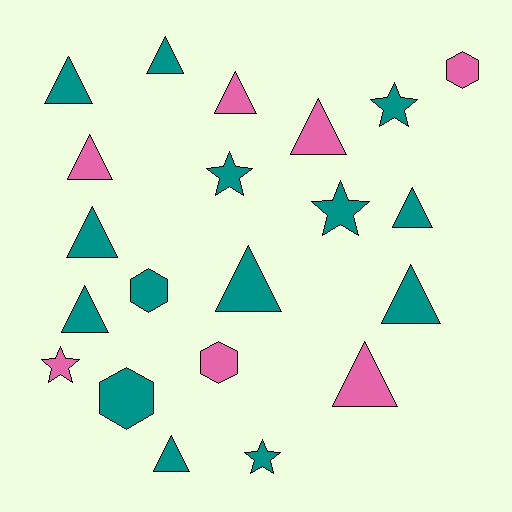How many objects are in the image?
There are 21 objects.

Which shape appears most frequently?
Triangle, with 12 objects.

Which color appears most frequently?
Teal, with 14 objects.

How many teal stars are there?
There are 4 teal stars.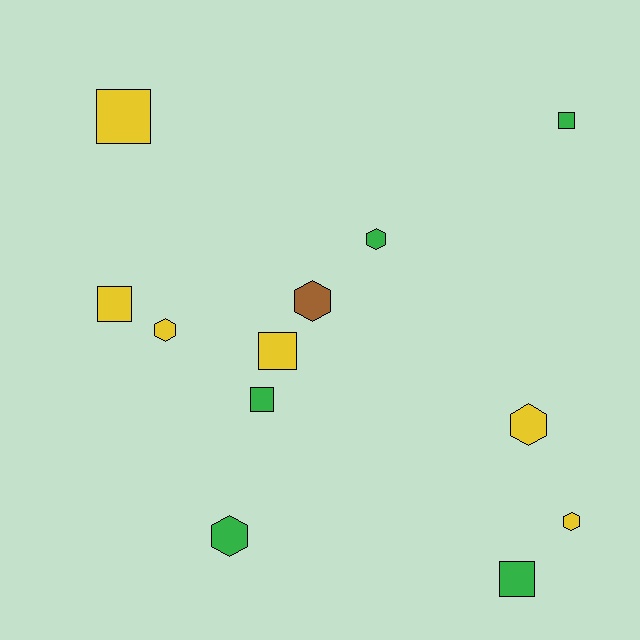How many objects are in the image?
There are 12 objects.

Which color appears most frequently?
Yellow, with 6 objects.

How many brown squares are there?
There are no brown squares.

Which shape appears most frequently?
Square, with 6 objects.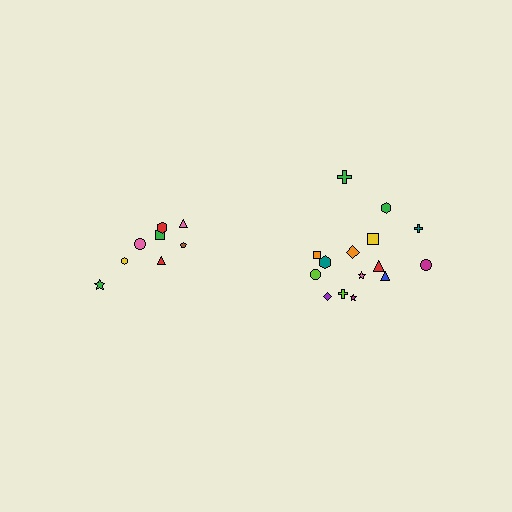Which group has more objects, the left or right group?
The right group.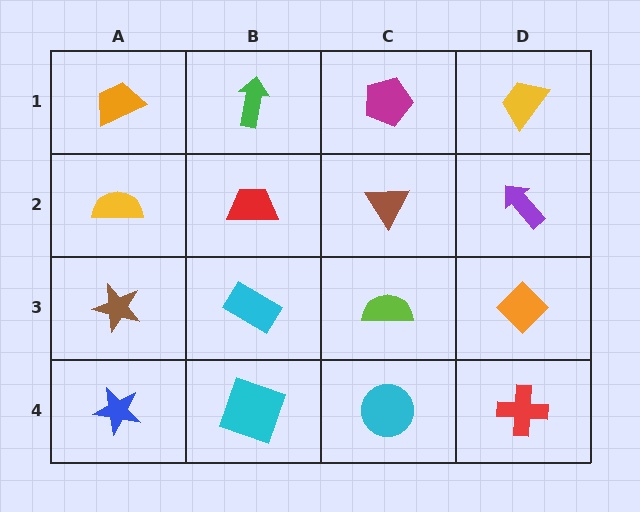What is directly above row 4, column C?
A lime semicircle.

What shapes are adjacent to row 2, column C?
A magenta pentagon (row 1, column C), a lime semicircle (row 3, column C), a red trapezoid (row 2, column B), a purple arrow (row 2, column D).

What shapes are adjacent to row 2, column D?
A yellow trapezoid (row 1, column D), an orange diamond (row 3, column D), a brown triangle (row 2, column C).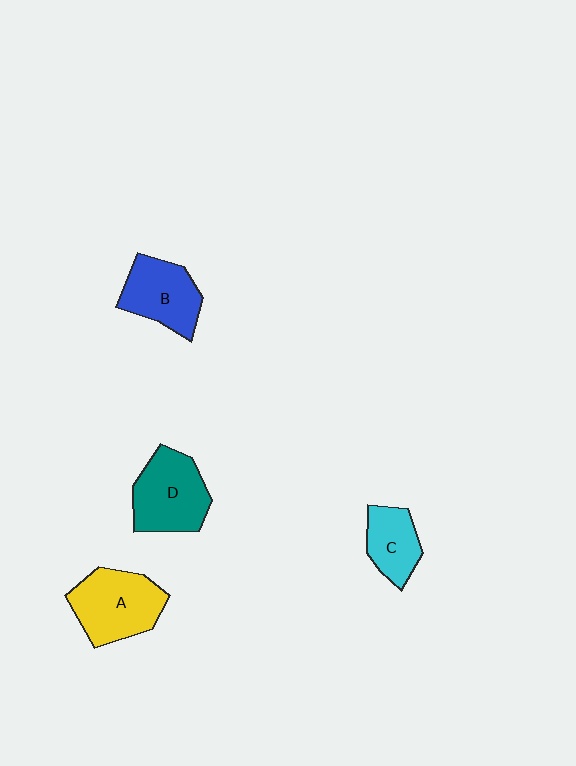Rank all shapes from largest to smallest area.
From largest to smallest: A (yellow), D (teal), B (blue), C (cyan).